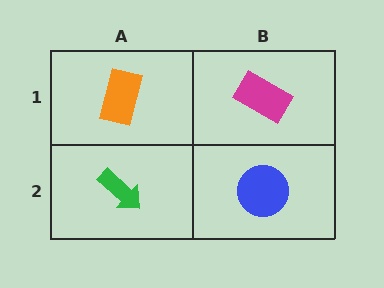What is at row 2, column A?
A green arrow.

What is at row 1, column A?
An orange rectangle.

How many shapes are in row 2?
2 shapes.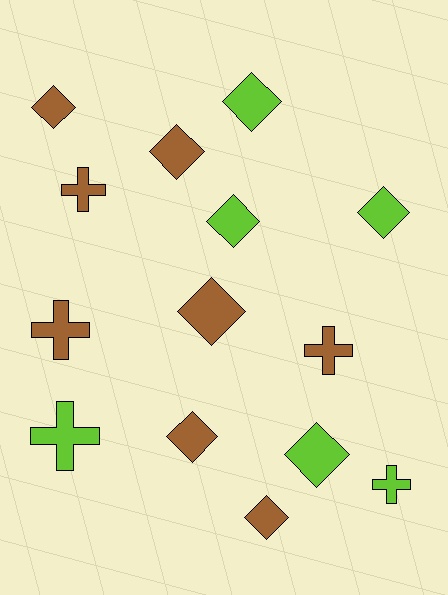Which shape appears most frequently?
Diamond, with 9 objects.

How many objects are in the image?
There are 14 objects.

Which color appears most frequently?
Brown, with 8 objects.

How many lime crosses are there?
There are 2 lime crosses.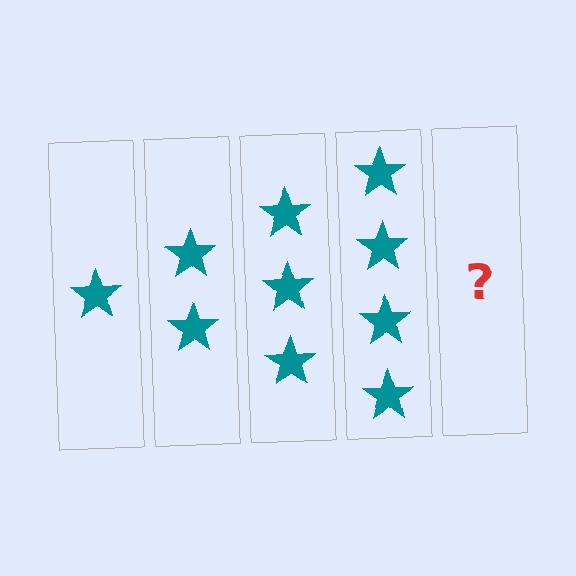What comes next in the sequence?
The next element should be 5 stars.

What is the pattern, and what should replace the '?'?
The pattern is that each step adds one more star. The '?' should be 5 stars.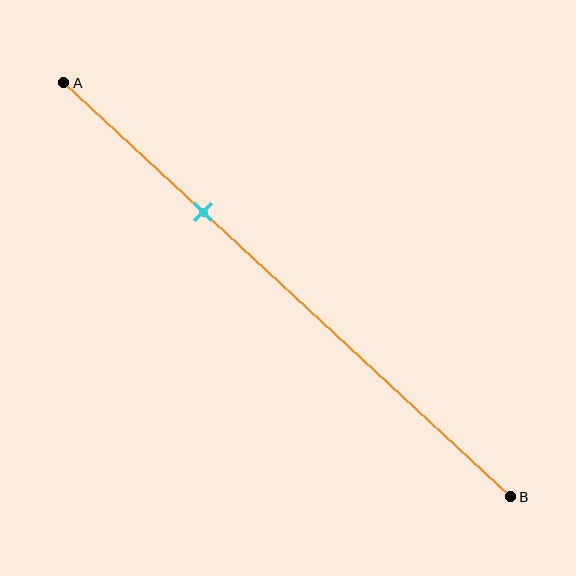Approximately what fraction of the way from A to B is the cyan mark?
The cyan mark is approximately 30% of the way from A to B.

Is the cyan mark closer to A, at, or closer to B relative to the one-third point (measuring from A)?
The cyan mark is approximately at the one-third point of segment AB.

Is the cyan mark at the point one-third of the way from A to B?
Yes, the mark is approximately at the one-third point.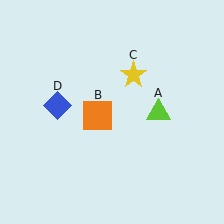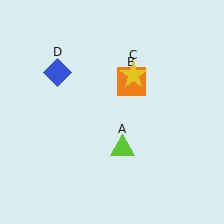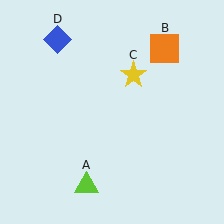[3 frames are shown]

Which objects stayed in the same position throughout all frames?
Yellow star (object C) remained stationary.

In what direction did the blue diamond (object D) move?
The blue diamond (object D) moved up.